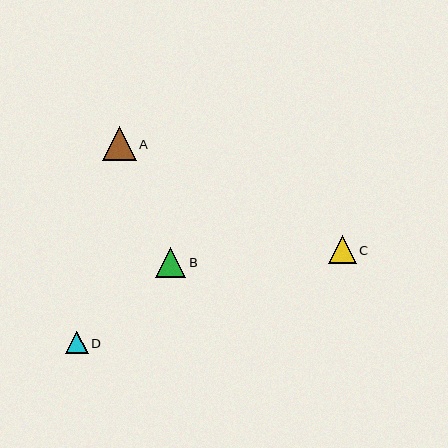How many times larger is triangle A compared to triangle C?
Triangle A is approximately 1.2 times the size of triangle C.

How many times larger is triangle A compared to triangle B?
Triangle A is approximately 1.1 times the size of triangle B.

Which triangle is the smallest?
Triangle D is the smallest with a size of approximately 22 pixels.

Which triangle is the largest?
Triangle A is the largest with a size of approximately 34 pixels.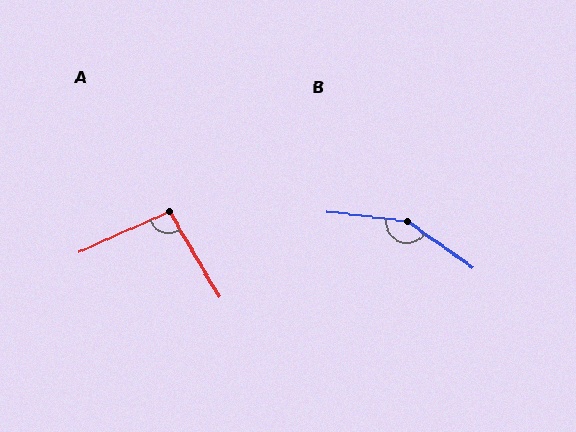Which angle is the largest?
B, at approximately 152 degrees.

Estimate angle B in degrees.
Approximately 152 degrees.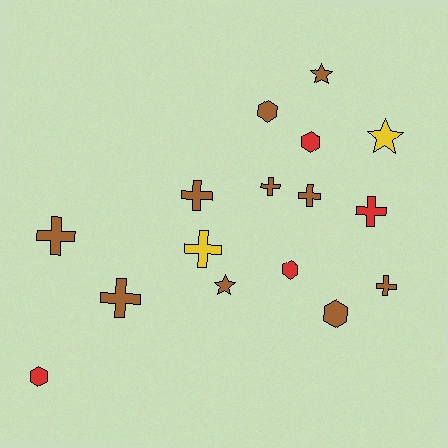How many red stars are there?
There are no red stars.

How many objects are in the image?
There are 16 objects.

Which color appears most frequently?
Brown, with 10 objects.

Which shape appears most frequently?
Cross, with 8 objects.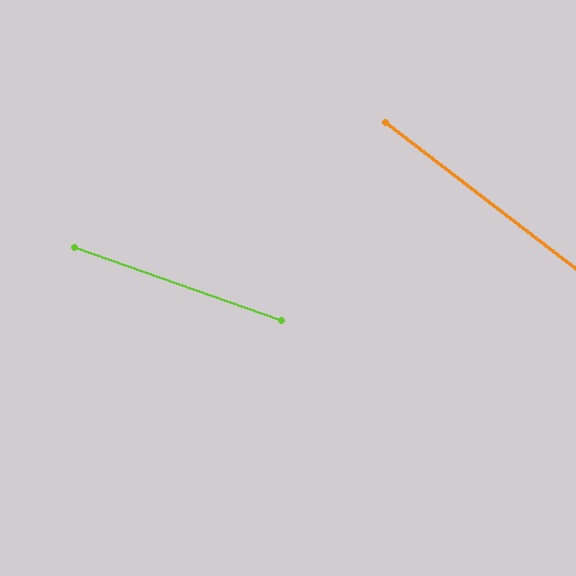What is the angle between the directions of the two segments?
Approximately 18 degrees.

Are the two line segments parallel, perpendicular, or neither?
Neither parallel nor perpendicular — they differ by about 18°.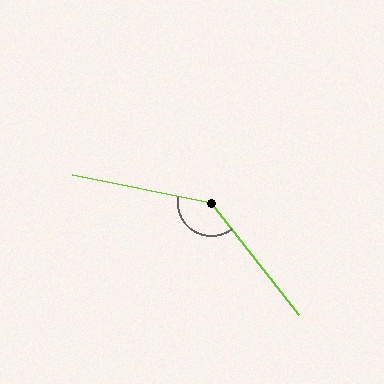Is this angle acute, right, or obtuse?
It is obtuse.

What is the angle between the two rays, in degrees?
Approximately 139 degrees.